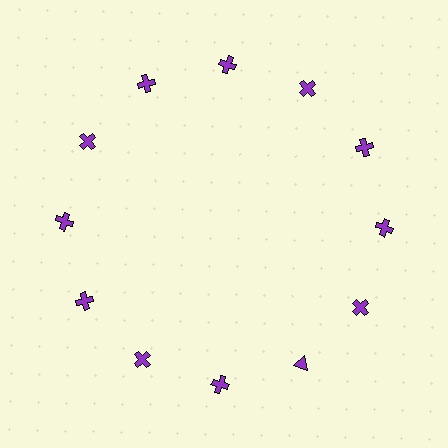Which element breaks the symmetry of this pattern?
The purple triangle at roughly the 5 o'clock position breaks the symmetry. All other shapes are purple crosses.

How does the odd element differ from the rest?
It has a different shape: triangle instead of cross.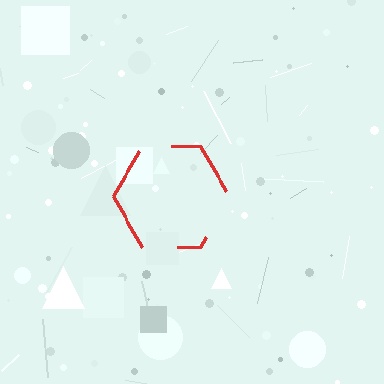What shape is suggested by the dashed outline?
The dashed outline suggests a hexagon.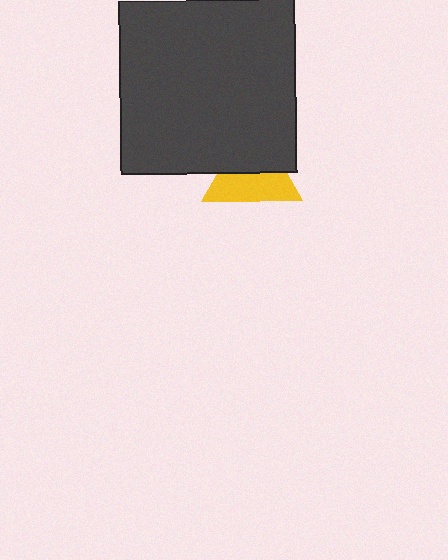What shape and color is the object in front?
The object in front is a dark gray square.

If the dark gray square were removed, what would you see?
You would see the complete yellow triangle.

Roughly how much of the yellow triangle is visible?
About half of it is visible (roughly 53%).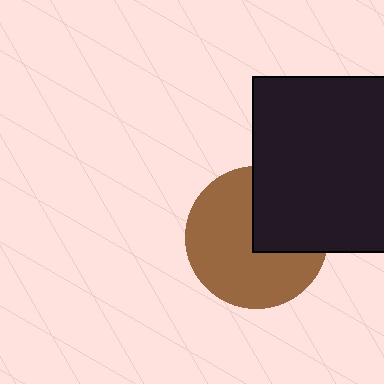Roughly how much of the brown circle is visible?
Most of it is visible (roughly 65%).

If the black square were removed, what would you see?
You would see the complete brown circle.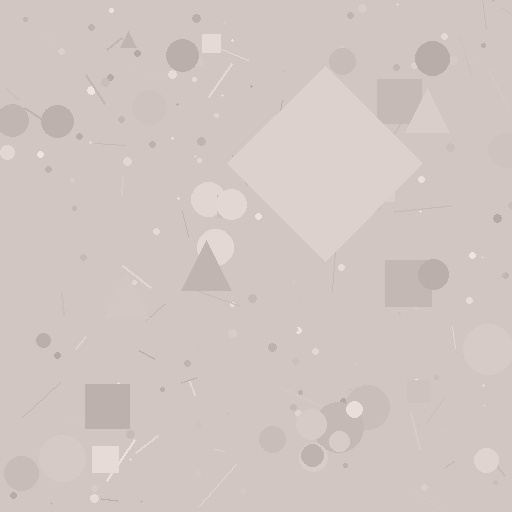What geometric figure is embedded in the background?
A diamond is embedded in the background.